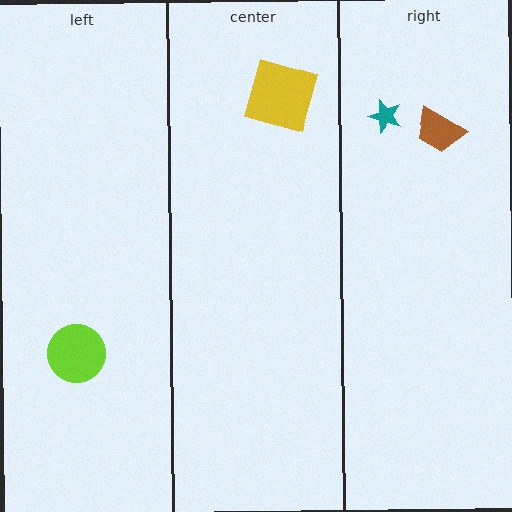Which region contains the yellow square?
The center region.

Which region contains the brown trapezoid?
The right region.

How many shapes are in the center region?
1.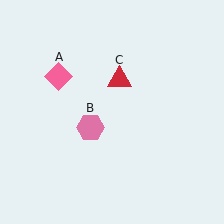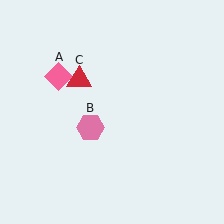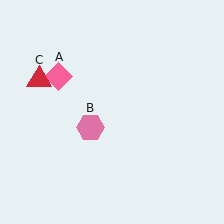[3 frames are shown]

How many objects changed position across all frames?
1 object changed position: red triangle (object C).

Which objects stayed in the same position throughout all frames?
Pink diamond (object A) and pink hexagon (object B) remained stationary.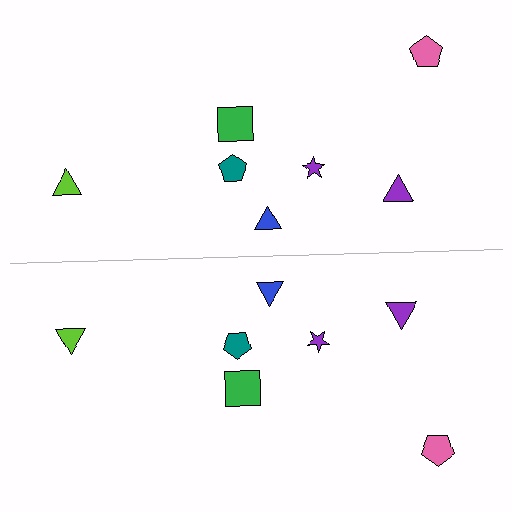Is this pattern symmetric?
Yes, this pattern has bilateral (reflection) symmetry.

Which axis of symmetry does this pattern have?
The pattern has a horizontal axis of symmetry running through the center of the image.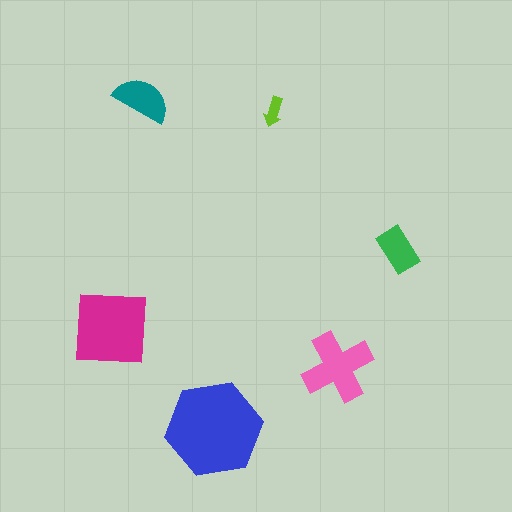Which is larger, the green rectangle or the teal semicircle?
The teal semicircle.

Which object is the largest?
The blue hexagon.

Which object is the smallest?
The lime arrow.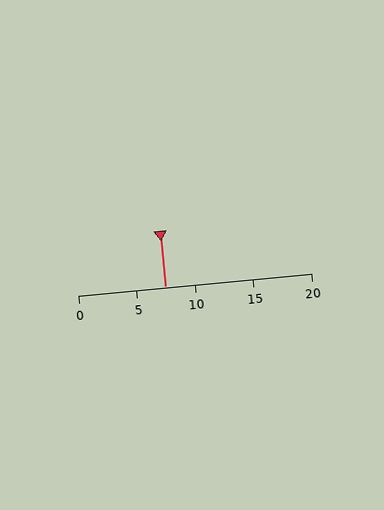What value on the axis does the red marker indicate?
The marker indicates approximately 7.5.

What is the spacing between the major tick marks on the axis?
The major ticks are spaced 5 apart.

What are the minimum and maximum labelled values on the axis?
The axis runs from 0 to 20.